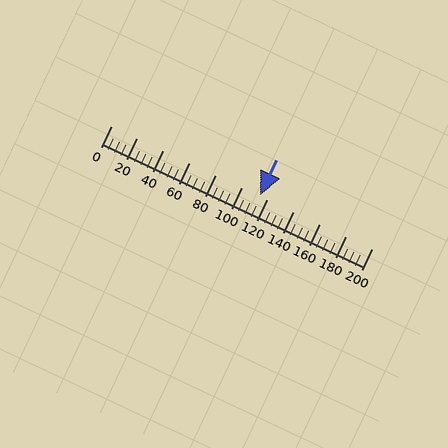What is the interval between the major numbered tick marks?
The major tick marks are spaced 20 units apart.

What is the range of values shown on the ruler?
The ruler shows values from 0 to 200.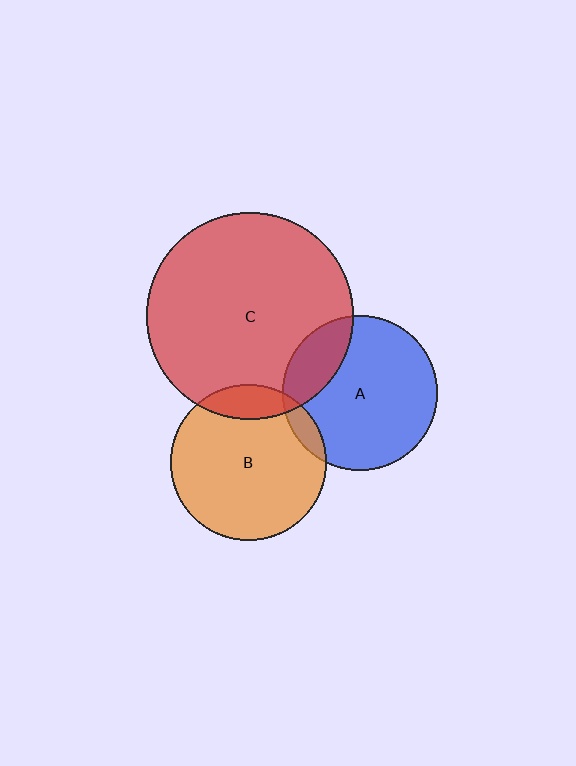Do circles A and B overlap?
Yes.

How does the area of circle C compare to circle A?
Approximately 1.8 times.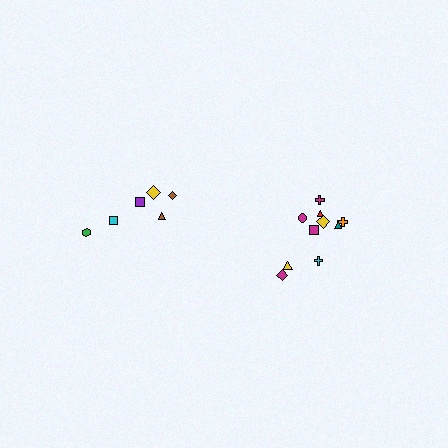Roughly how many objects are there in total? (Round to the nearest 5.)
Roughly 15 objects in total.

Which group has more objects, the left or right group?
The right group.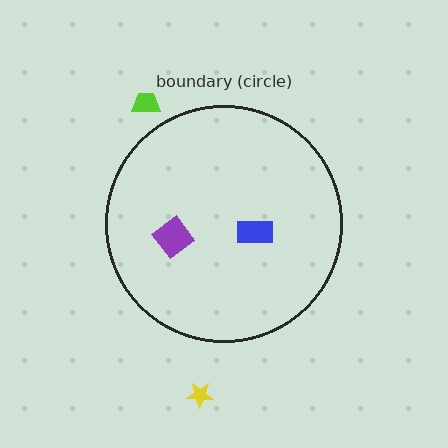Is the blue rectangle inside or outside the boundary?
Inside.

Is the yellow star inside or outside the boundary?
Outside.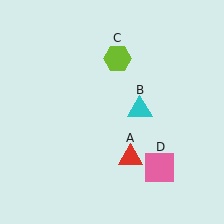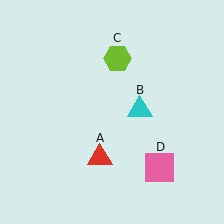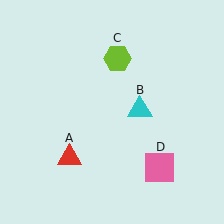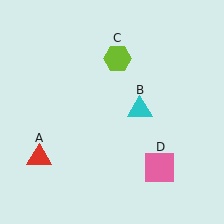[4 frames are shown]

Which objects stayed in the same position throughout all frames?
Cyan triangle (object B) and lime hexagon (object C) and pink square (object D) remained stationary.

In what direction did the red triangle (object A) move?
The red triangle (object A) moved left.